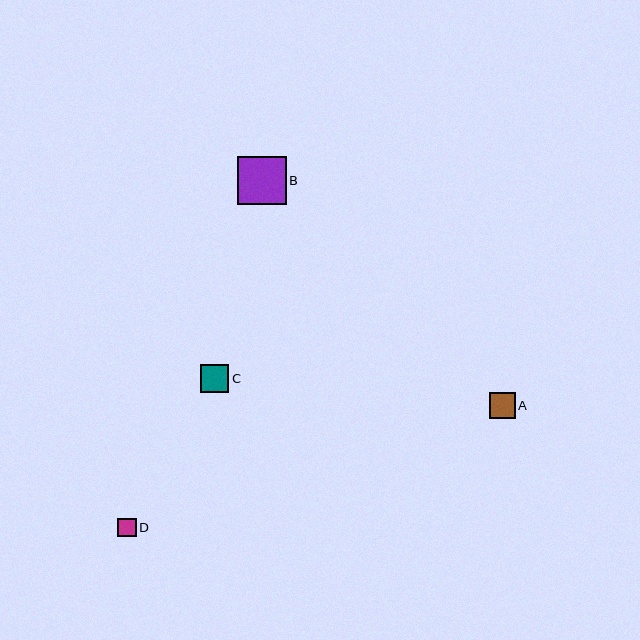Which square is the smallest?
Square D is the smallest with a size of approximately 18 pixels.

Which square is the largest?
Square B is the largest with a size of approximately 49 pixels.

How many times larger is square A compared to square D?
Square A is approximately 1.4 times the size of square D.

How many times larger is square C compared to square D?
Square C is approximately 1.6 times the size of square D.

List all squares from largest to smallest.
From largest to smallest: B, C, A, D.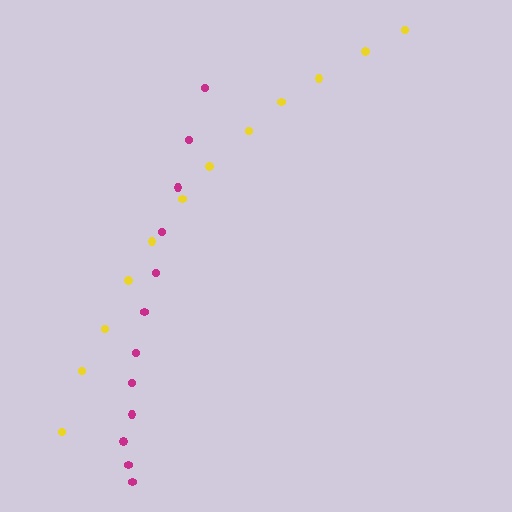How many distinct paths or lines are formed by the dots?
There are 2 distinct paths.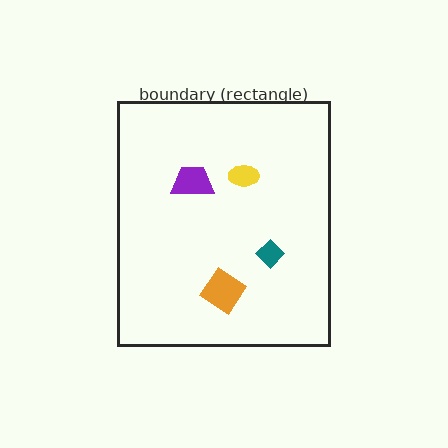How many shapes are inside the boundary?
4 inside, 0 outside.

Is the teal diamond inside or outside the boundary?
Inside.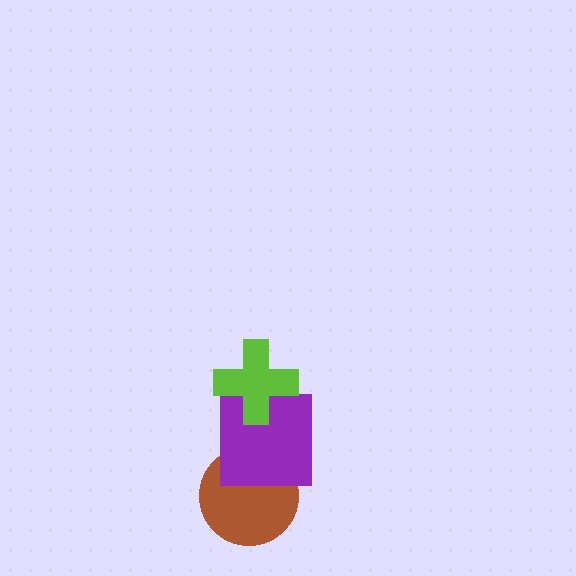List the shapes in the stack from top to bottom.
From top to bottom: the lime cross, the purple square, the brown circle.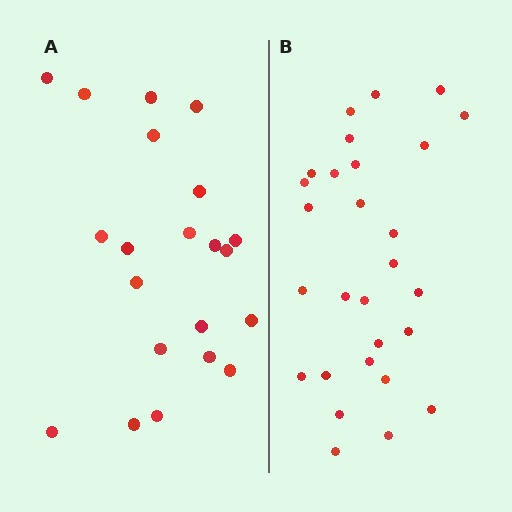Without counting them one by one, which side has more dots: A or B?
Region B (the right region) has more dots.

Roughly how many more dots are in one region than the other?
Region B has roughly 8 or so more dots than region A.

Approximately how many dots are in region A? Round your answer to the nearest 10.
About 20 dots. (The exact count is 21, which rounds to 20.)